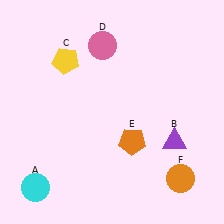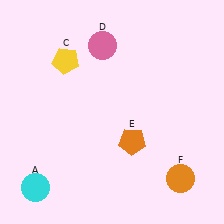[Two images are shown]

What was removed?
The purple triangle (B) was removed in Image 2.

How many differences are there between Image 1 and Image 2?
There is 1 difference between the two images.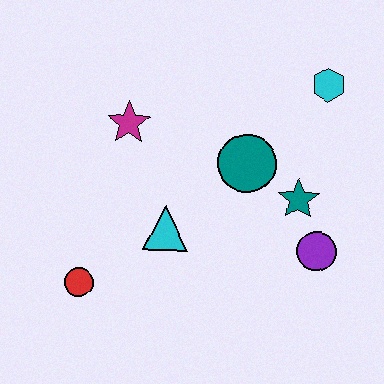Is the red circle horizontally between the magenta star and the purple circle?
No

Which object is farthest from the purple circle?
The red circle is farthest from the purple circle.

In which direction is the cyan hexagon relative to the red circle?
The cyan hexagon is to the right of the red circle.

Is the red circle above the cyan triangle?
No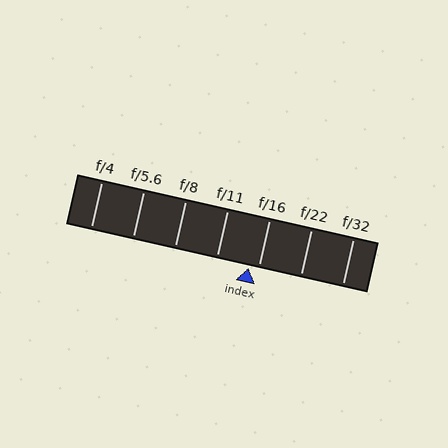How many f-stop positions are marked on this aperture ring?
There are 7 f-stop positions marked.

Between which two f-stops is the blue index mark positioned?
The index mark is between f/11 and f/16.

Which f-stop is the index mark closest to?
The index mark is closest to f/16.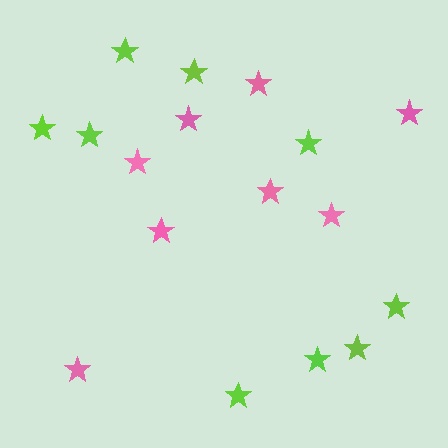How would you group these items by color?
There are 2 groups: one group of pink stars (8) and one group of lime stars (9).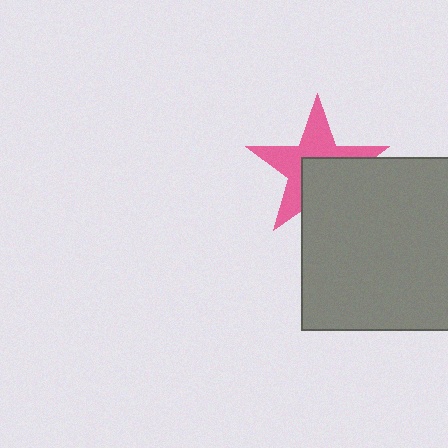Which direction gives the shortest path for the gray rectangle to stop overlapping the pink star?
Moving toward the lower-right gives the shortest separation.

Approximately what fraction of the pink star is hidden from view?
Roughly 43% of the pink star is hidden behind the gray rectangle.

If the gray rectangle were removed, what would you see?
You would see the complete pink star.